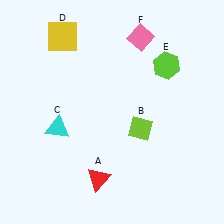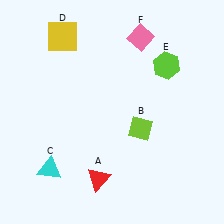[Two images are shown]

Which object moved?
The cyan triangle (C) moved down.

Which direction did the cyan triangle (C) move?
The cyan triangle (C) moved down.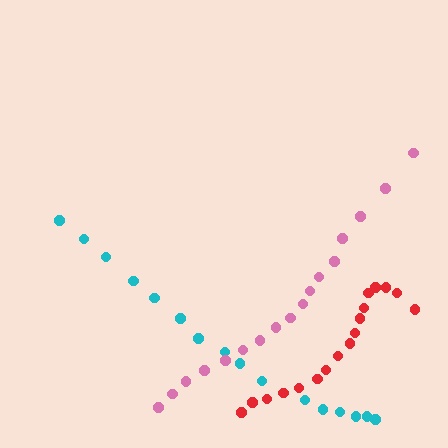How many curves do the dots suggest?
There are 3 distinct paths.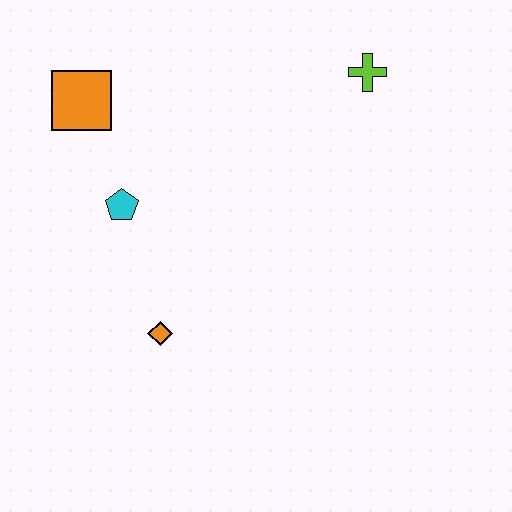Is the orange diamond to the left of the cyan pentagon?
No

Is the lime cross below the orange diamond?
No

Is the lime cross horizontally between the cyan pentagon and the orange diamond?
No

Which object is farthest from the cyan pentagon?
The lime cross is farthest from the cyan pentagon.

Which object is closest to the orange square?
The cyan pentagon is closest to the orange square.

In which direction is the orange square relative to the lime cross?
The orange square is to the left of the lime cross.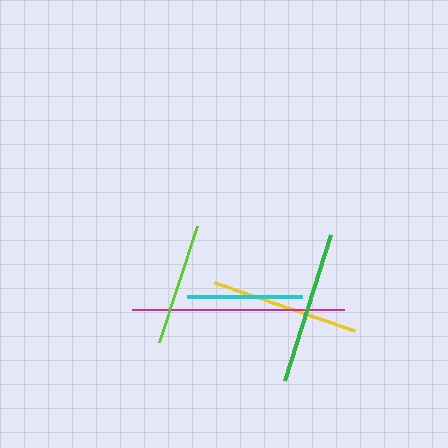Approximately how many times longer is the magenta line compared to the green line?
The magenta line is approximately 1.4 times the length of the green line.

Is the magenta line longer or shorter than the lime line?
The magenta line is longer than the lime line.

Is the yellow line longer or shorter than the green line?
The green line is longer than the yellow line.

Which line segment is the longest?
The magenta line is the longest at approximately 212 pixels.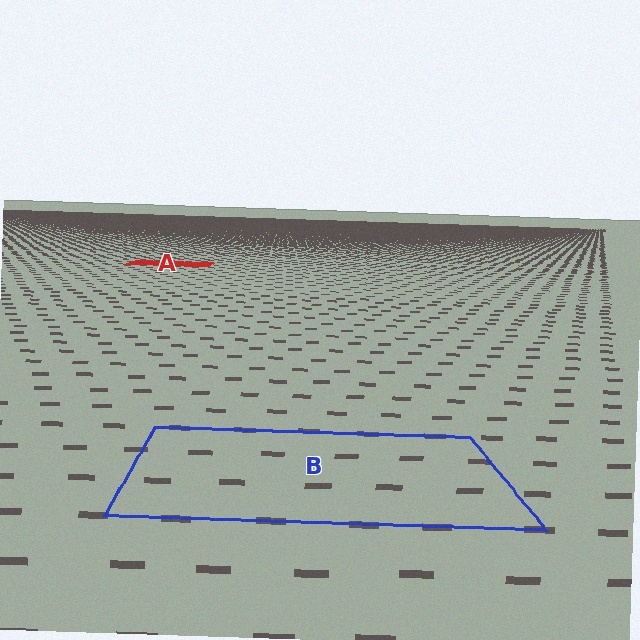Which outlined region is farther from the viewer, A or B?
Region A is farther from the viewer — the texture elements inside it appear smaller and more densely packed.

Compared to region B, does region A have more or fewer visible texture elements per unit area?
Region A has more texture elements per unit area — they are packed more densely because it is farther away.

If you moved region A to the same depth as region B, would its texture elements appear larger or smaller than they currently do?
They would appear larger. At a closer depth, the same texture elements are projected at a bigger on-screen size.